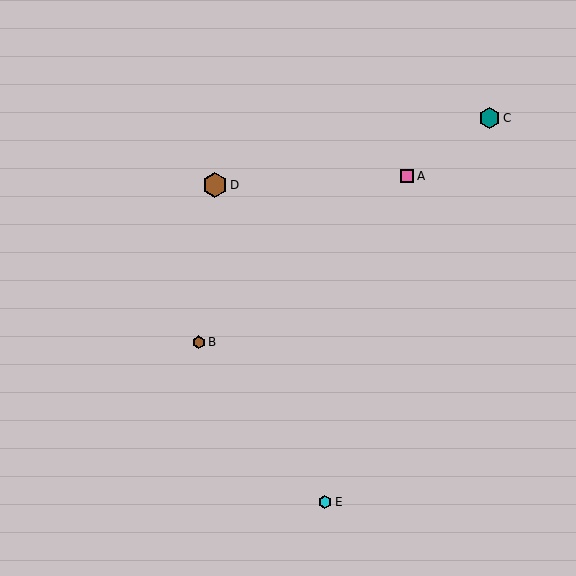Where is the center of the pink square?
The center of the pink square is at (407, 176).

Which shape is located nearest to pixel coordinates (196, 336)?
The brown hexagon (labeled B) at (199, 342) is nearest to that location.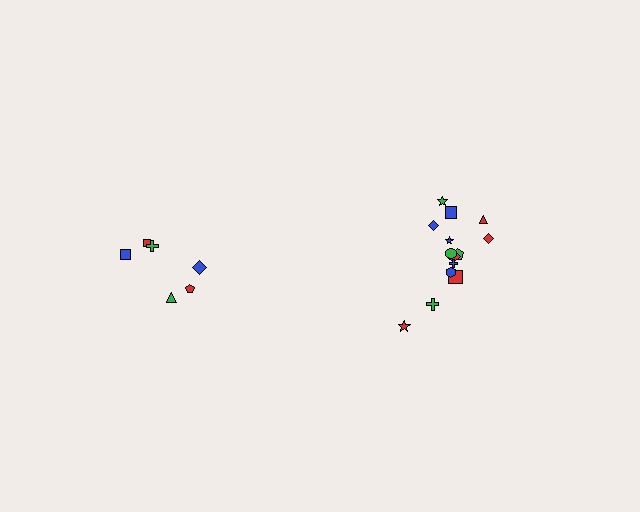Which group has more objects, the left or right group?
The right group.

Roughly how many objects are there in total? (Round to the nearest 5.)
Roughly 20 objects in total.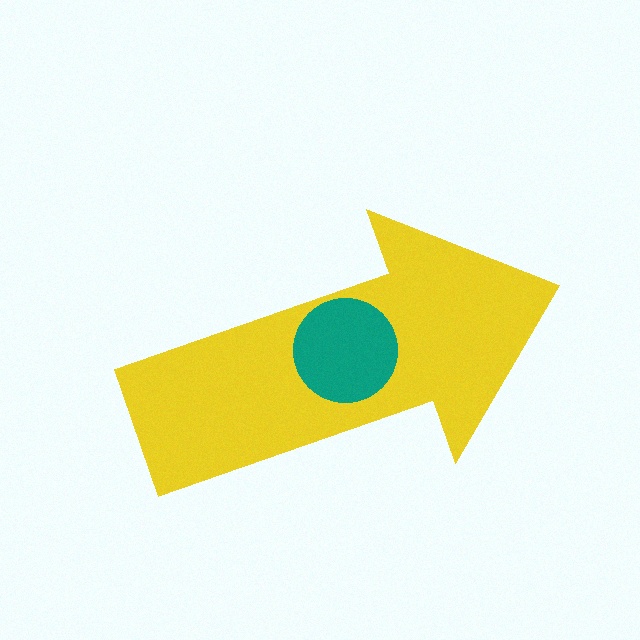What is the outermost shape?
The yellow arrow.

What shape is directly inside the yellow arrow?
The teal circle.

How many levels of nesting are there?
2.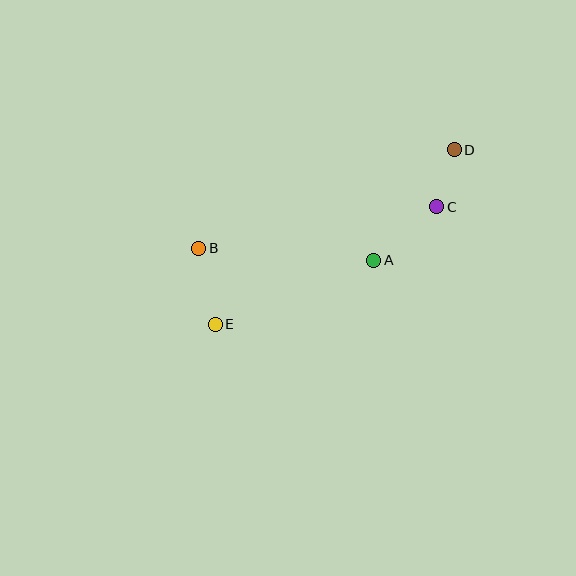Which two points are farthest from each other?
Points D and E are farthest from each other.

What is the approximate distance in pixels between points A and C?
The distance between A and C is approximately 83 pixels.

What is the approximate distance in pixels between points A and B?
The distance between A and B is approximately 175 pixels.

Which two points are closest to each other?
Points C and D are closest to each other.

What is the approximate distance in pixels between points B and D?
The distance between B and D is approximately 274 pixels.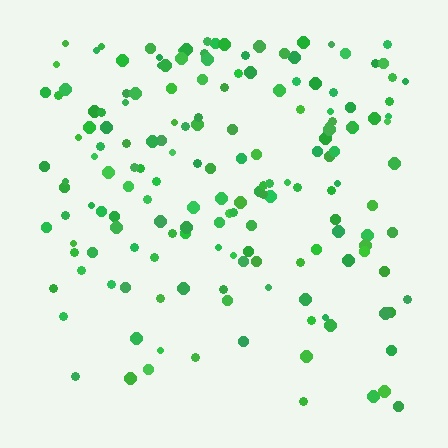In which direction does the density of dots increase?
From bottom to top, with the top side densest.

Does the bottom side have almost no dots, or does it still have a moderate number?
Still a moderate number, just noticeably fewer than the top.